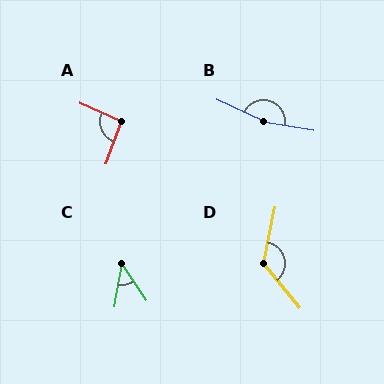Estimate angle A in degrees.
Approximately 94 degrees.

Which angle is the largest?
B, at approximately 165 degrees.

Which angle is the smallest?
C, at approximately 44 degrees.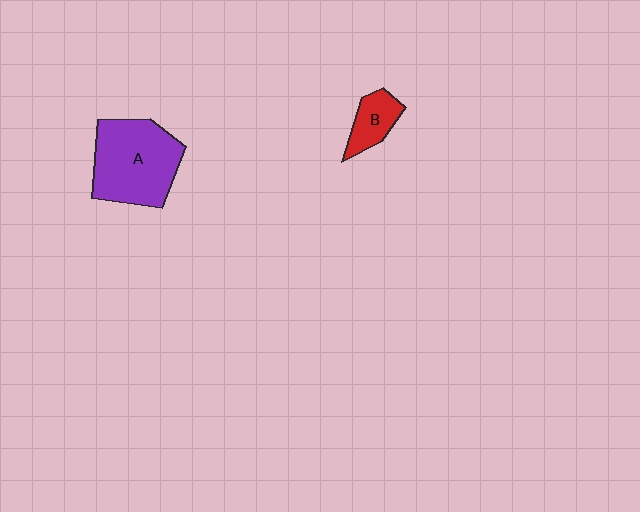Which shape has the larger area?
Shape A (purple).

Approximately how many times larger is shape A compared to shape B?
Approximately 2.9 times.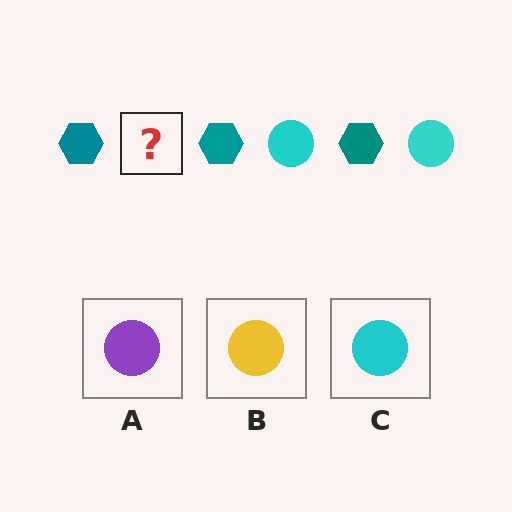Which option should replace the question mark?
Option C.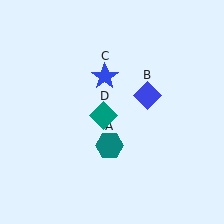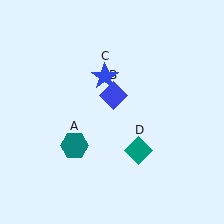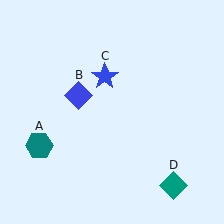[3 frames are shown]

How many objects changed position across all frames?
3 objects changed position: teal hexagon (object A), blue diamond (object B), teal diamond (object D).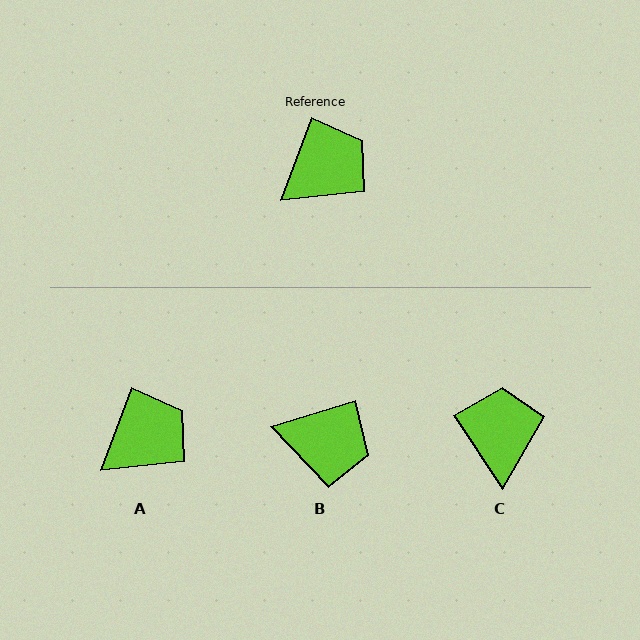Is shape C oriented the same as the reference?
No, it is off by about 54 degrees.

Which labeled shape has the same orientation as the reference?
A.